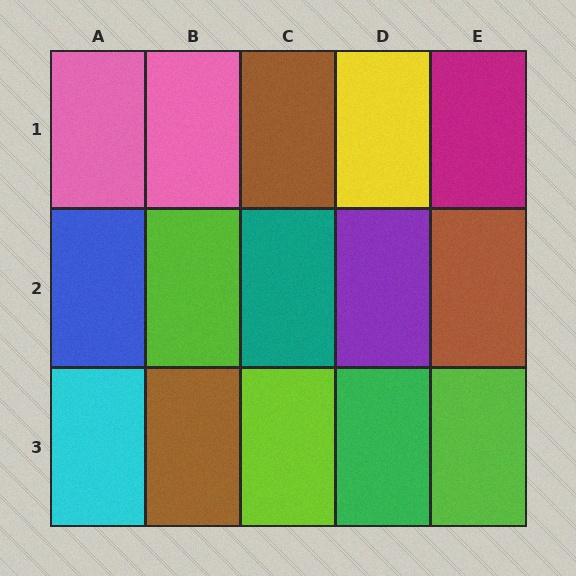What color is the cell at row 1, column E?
Magenta.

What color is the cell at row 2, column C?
Teal.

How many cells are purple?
1 cell is purple.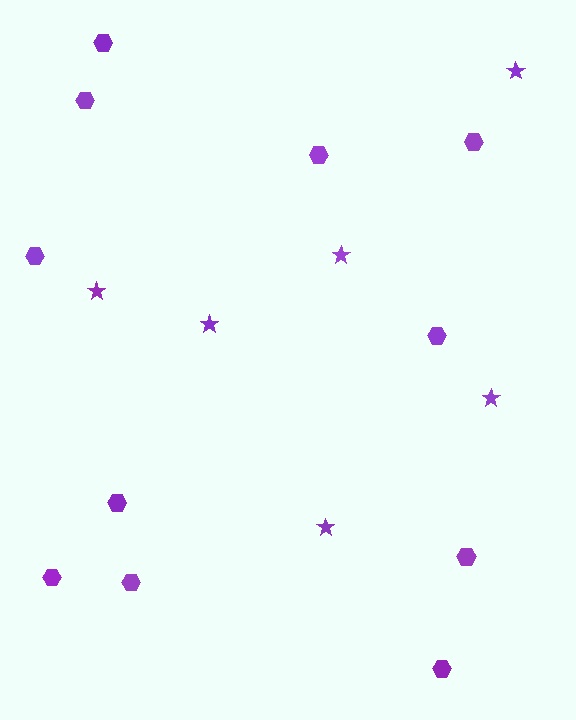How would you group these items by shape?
There are 2 groups: one group of stars (6) and one group of hexagons (11).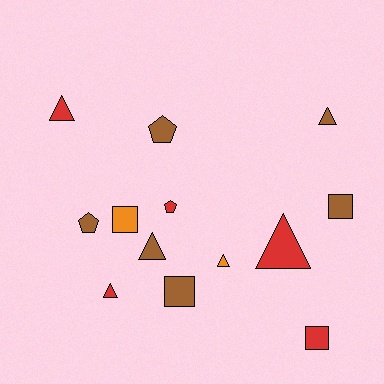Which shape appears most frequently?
Triangle, with 6 objects.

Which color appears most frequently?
Brown, with 6 objects.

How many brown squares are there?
There are 2 brown squares.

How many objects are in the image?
There are 13 objects.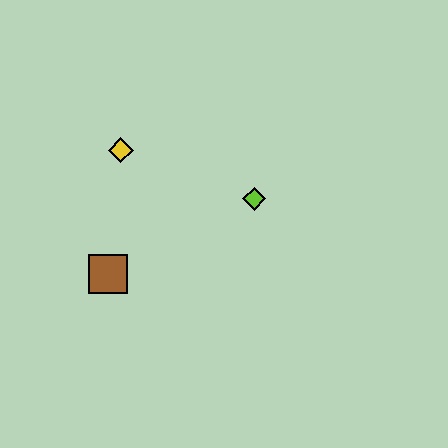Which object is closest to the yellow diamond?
The brown square is closest to the yellow diamond.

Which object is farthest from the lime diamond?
The brown square is farthest from the lime diamond.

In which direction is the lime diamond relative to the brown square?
The lime diamond is to the right of the brown square.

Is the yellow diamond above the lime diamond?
Yes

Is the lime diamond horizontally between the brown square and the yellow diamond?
No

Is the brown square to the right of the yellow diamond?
No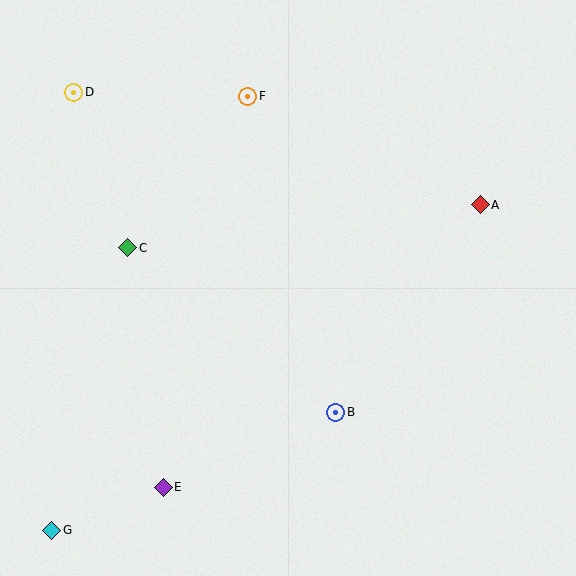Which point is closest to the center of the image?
Point B at (336, 412) is closest to the center.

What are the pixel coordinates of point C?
Point C is at (128, 247).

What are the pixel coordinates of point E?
Point E is at (163, 487).